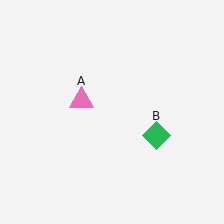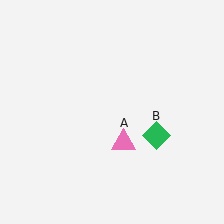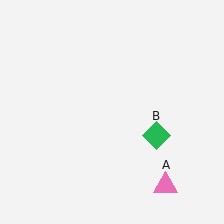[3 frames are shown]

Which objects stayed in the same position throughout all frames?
Green diamond (object B) remained stationary.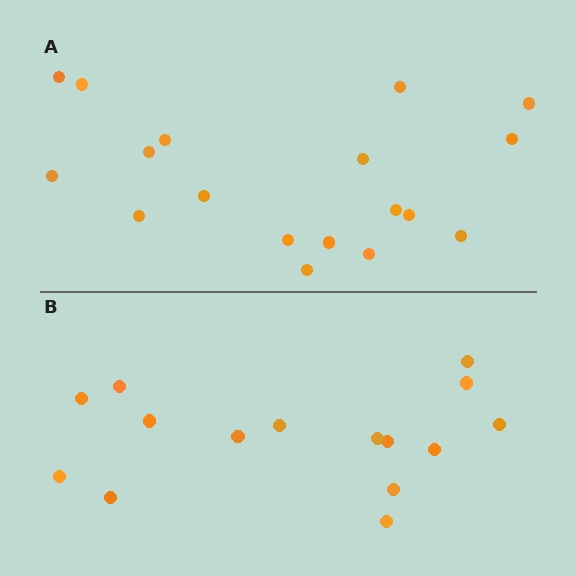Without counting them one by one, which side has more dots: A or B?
Region A (the top region) has more dots.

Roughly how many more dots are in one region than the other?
Region A has just a few more — roughly 2 or 3 more dots than region B.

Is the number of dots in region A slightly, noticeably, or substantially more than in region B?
Region A has only slightly more — the two regions are fairly close. The ratio is roughly 1.2 to 1.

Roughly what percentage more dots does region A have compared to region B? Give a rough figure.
About 20% more.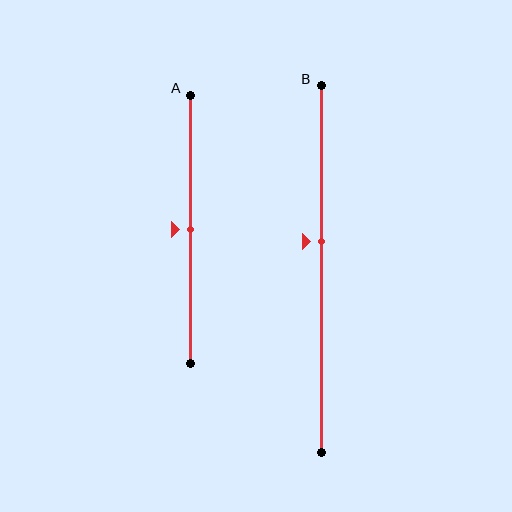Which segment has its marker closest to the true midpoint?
Segment A has its marker closest to the true midpoint.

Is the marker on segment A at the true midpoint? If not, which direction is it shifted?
Yes, the marker on segment A is at the true midpoint.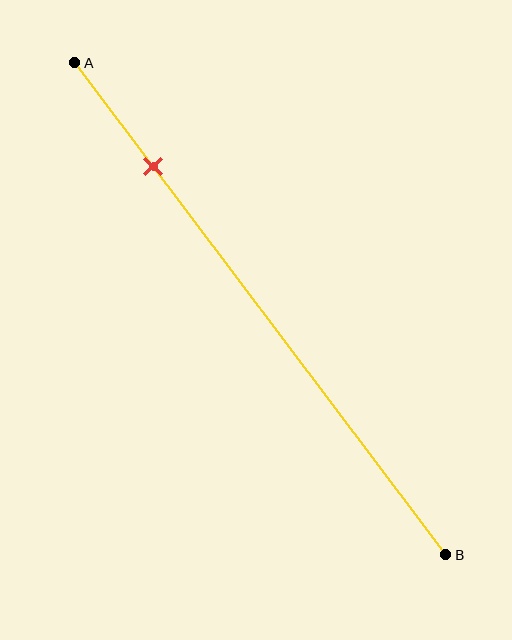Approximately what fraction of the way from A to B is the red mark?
The red mark is approximately 20% of the way from A to B.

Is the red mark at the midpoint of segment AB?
No, the mark is at about 20% from A, not at the 50% midpoint.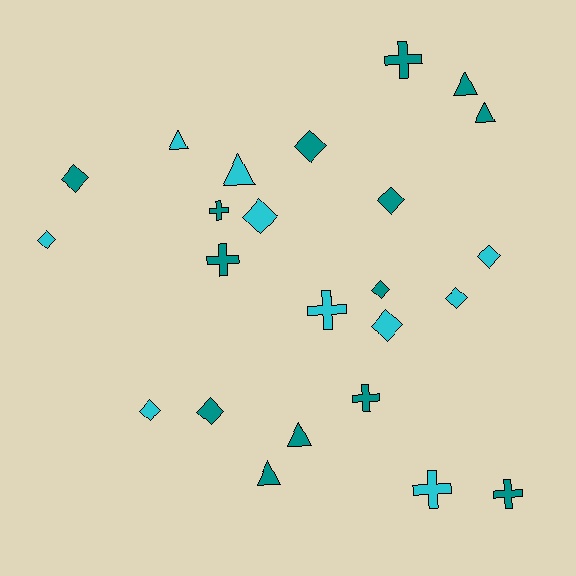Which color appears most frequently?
Teal, with 14 objects.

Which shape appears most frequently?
Diamond, with 11 objects.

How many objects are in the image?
There are 24 objects.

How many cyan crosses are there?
There are 2 cyan crosses.